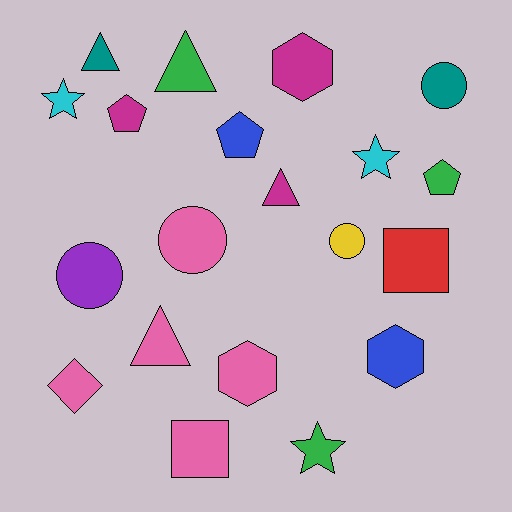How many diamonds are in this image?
There is 1 diamond.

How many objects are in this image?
There are 20 objects.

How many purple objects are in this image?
There is 1 purple object.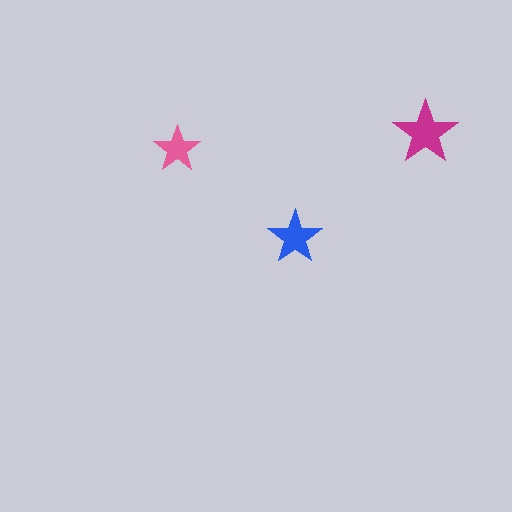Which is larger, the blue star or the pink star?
The blue one.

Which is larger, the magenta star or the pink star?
The magenta one.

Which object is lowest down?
The blue star is bottommost.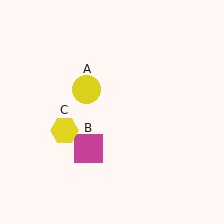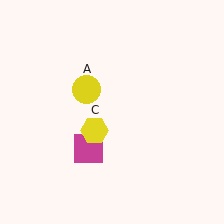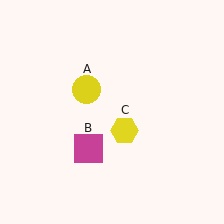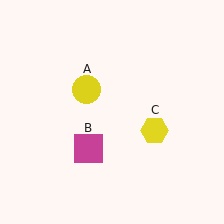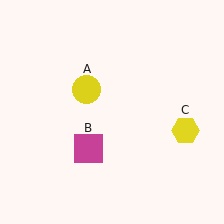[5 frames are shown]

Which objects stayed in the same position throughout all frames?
Yellow circle (object A) and magenta square (object B) remained stationary.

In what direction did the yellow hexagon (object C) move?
The yellow hexagon (object C) moved right.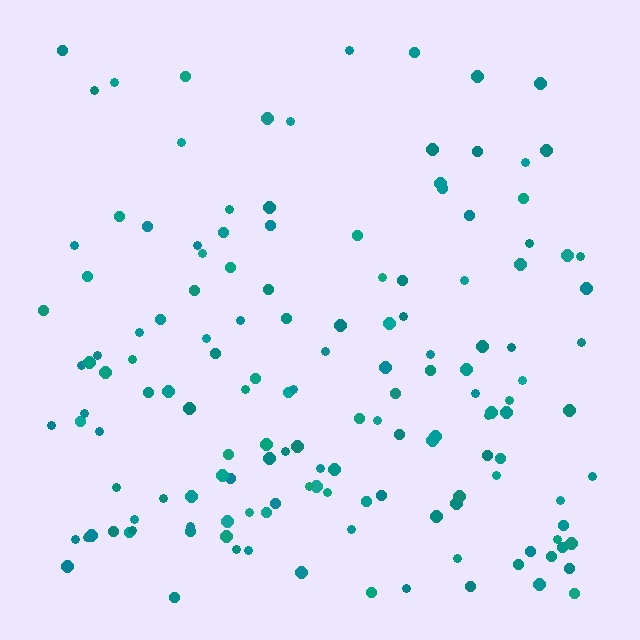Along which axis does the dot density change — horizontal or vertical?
Vertical.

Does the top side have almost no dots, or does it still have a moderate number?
Still a moderate number, just noticeably fewer than the bottom.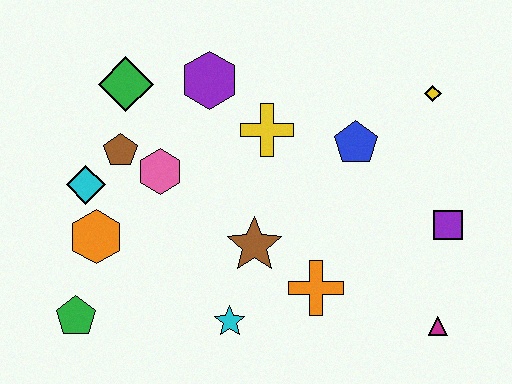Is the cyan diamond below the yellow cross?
Yes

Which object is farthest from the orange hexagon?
The yellow diamond is farthest from the orange hexagon.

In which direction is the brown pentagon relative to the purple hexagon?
The brown pentagon is to the left of the purple hexagon.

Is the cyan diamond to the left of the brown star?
Yes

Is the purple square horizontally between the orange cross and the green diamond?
No